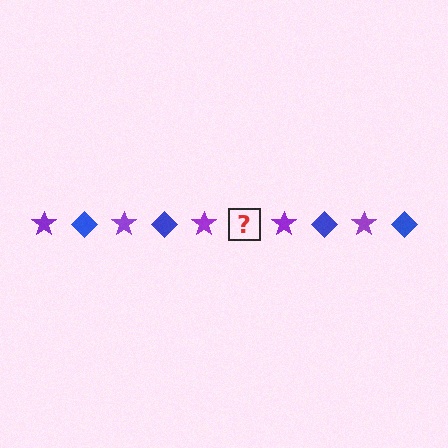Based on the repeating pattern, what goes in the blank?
The blank should be a blue diamond.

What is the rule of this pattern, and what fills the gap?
The rule is that the pattern alternates between purple star and blue diamond. The gap should be filled with a blue diamond.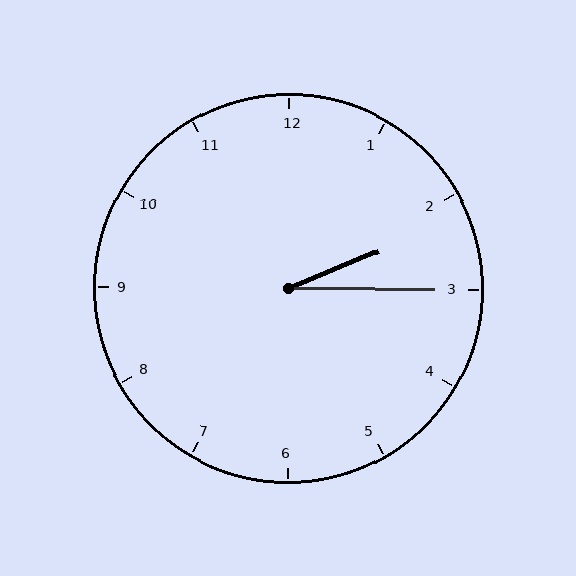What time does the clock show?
2:15.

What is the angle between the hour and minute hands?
Approximately 22 degrees.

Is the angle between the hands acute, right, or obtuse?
It is acute.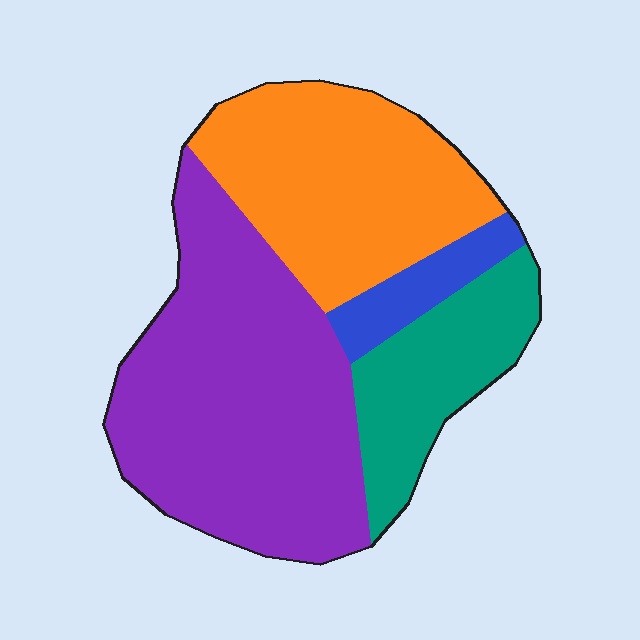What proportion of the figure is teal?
Teal covers about 15% of the figure.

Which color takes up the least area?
Blue, at roughly 5%.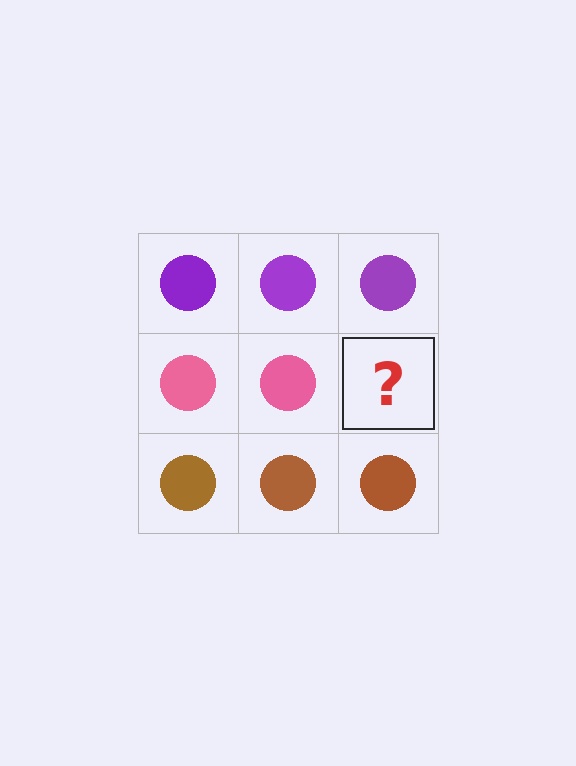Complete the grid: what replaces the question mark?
The question mark should be replaced with a pink circle.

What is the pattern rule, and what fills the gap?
The rule is that each row has a consistent color. The gap should be filled with a pink circle.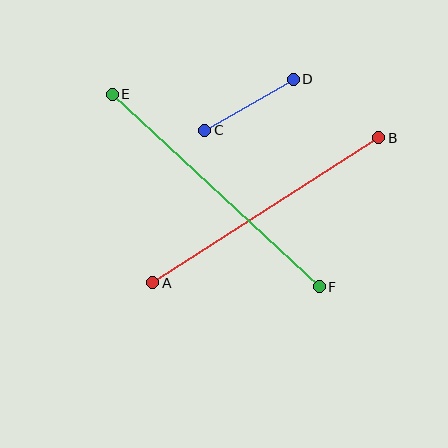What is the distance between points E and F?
The distance is approximately 282 pixels.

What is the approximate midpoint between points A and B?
The midpoint is at approximately (266, 210) pixels.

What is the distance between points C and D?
The distance is approximately 102 pixels.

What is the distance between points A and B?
The distance is approximately 269 pixels.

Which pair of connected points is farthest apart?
Points E and F are farthest apart.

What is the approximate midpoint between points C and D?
The midpoint is at approximately (249, 105) pixels.